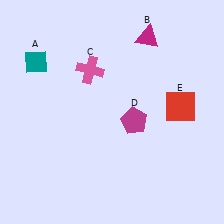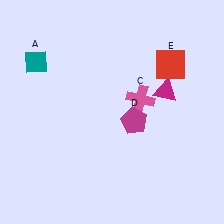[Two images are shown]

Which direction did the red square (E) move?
The red square (E) moved up.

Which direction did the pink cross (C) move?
The pink cross (C) moved right.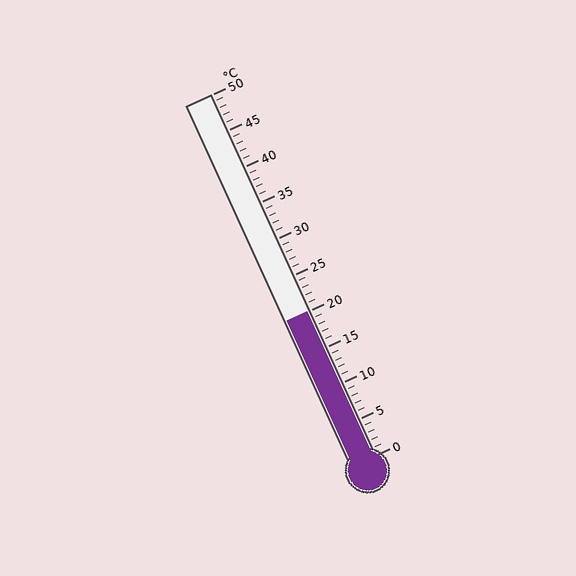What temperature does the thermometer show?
The thermometer shows approximately 20°C.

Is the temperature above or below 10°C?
The temperature is above 10°C.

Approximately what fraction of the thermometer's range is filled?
The thermometer is filled to approximately 40% of its range.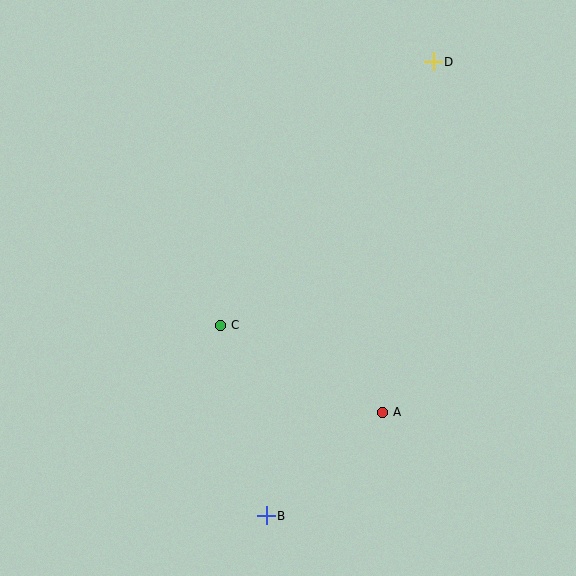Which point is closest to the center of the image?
Point C at (220, 325) is closest to the center.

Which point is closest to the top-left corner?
Point C is closest to the top-left corner.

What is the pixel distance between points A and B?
The distance between A and B is 156 pixels.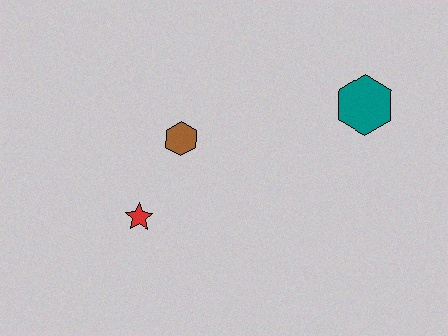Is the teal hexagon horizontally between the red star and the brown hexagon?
No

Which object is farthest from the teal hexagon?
The red star is farthest from the teal hexagon.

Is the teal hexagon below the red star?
No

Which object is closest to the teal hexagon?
The brown hexagon is closest to the teal hexagon.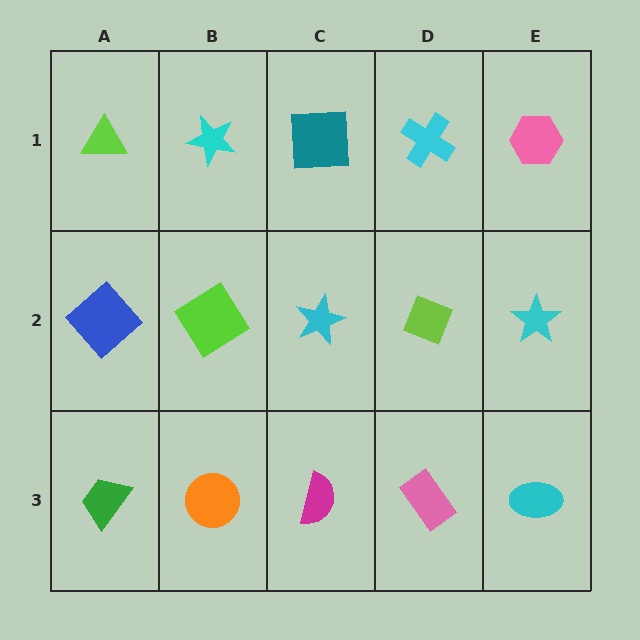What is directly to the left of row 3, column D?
A magenta semicircle.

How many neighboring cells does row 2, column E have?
3.